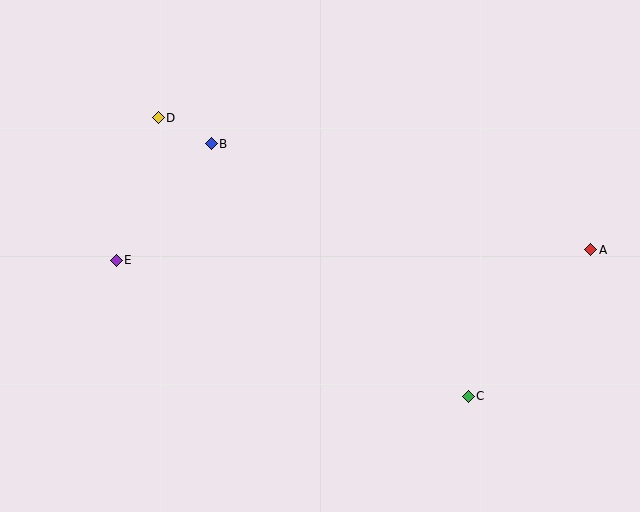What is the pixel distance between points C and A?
The distance between C and A is 191 pixels.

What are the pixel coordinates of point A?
Point A is at (591, 250).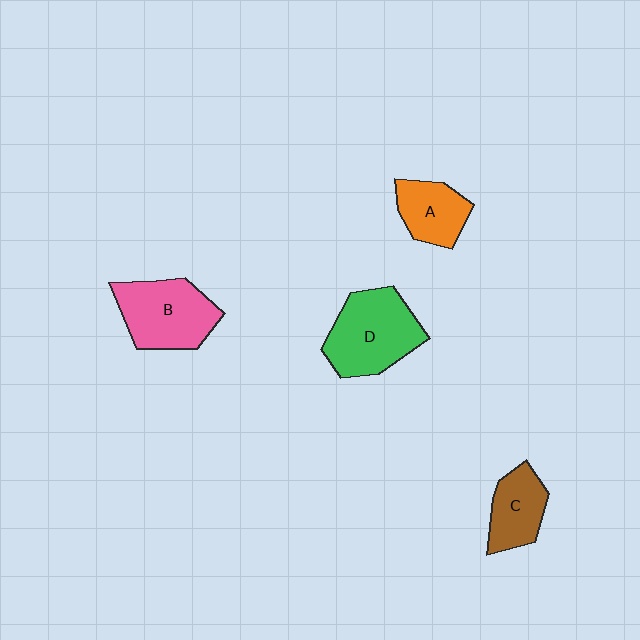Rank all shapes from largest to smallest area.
From largest to smallest: D (green), B (pink), C (brown), A (orange).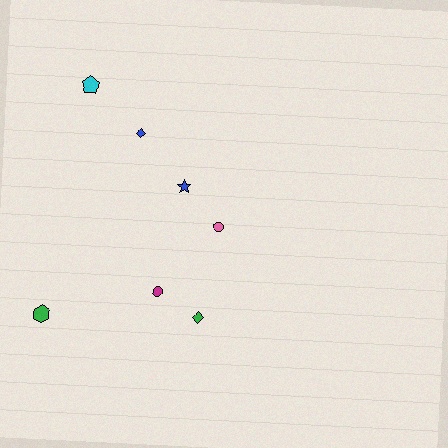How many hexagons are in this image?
There is 1 hexagon.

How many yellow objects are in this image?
There are no yellow objects.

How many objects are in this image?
There are 7 objects.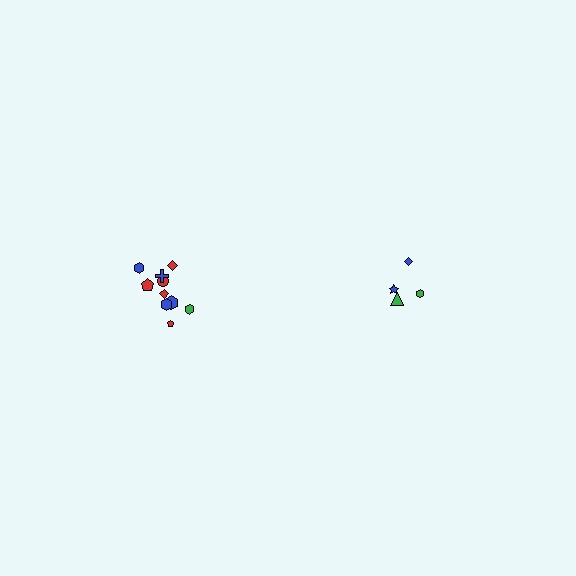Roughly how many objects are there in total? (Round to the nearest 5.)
Roughly 15 objects in total.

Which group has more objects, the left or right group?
The left group.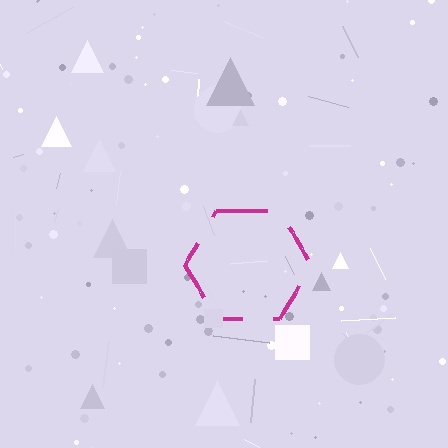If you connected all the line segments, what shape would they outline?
They would outline a hexagon.